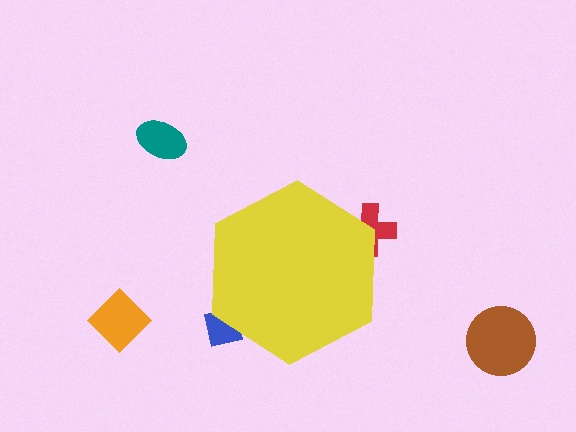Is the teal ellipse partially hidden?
No, the teal ellipse is fully visible.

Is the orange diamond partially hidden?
No, the orange diamond is fully visible.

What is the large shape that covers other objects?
A yellow hexagon.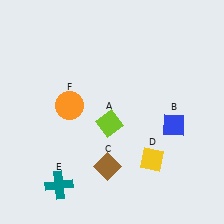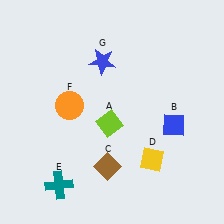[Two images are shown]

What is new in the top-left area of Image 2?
A blue star (G) was added in the top-left area of Image 2.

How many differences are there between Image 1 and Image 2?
There is 1 difference between the two images.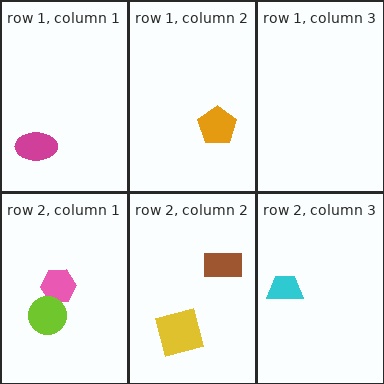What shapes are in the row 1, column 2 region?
The orange pentagon.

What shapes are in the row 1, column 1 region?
The magenta ellipse.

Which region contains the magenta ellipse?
The row 1, column 1 region.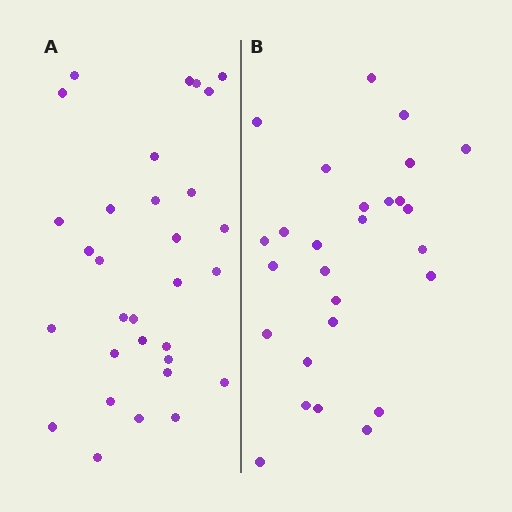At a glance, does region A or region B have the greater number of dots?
Region A (the left region) has more dots.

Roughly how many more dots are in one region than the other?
Region A has about 4 more dots than region B.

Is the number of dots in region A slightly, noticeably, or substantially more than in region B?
Region A has only slightly more — the two regions are fairly close. The ratio is roughly 1.1 to 1.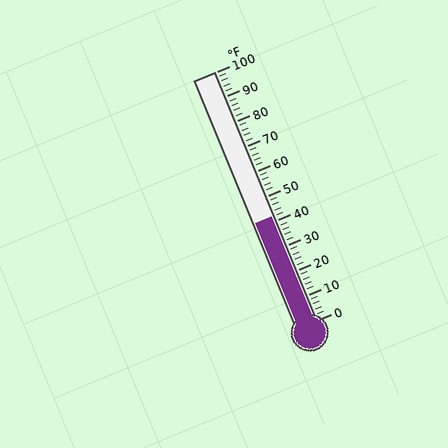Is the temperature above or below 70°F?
The temperature is below 70°F.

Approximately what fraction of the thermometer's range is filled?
The thermometer is filled to approximately 40% of its range.